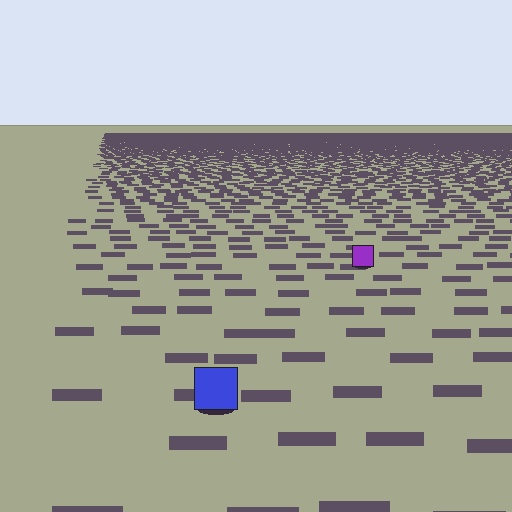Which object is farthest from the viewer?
The purple square is farthest from the viewer. It appears smaller and the ground texture around it is denser.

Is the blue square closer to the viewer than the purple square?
Yes. The blue square is closer — you can tell from the texture gradient: the ground texture is coarser near it.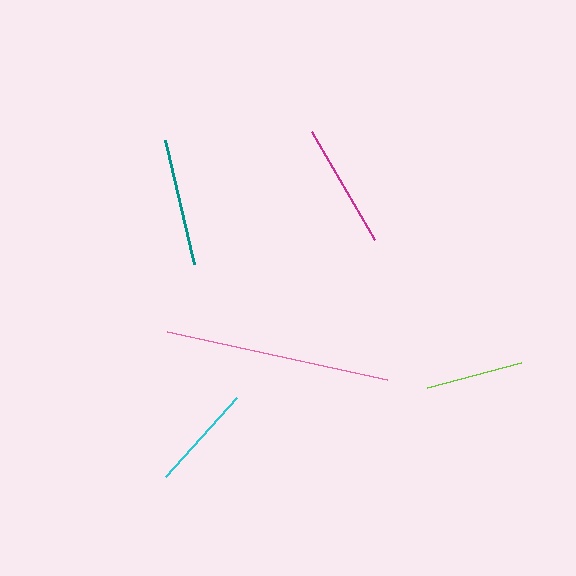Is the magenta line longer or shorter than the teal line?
The teal line is longer than the magenta line.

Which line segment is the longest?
The pink line is the longest at approximately 226 pixels.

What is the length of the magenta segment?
The magenta segment is approximately 125 pixels long.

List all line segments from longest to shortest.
From longest to shortest: pink, teal, magenta, cyan, lime.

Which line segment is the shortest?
The lime line is the shortest at approximately 98 pixels.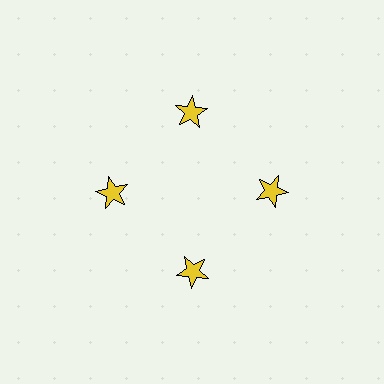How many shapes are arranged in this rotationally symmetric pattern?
There are 4 shapes, arranged in 4 groups of 1.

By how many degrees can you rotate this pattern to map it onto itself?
The pattern maps onto itself every 90 degrees of rotation.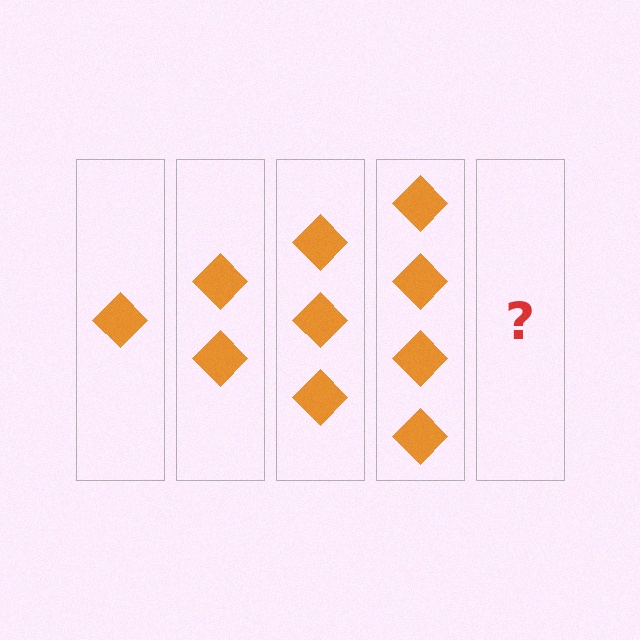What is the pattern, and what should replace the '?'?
The pattern is that each step adds one more diamond. The '?' should be 5 diamonds.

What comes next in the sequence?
The next element should be 5 diamonds.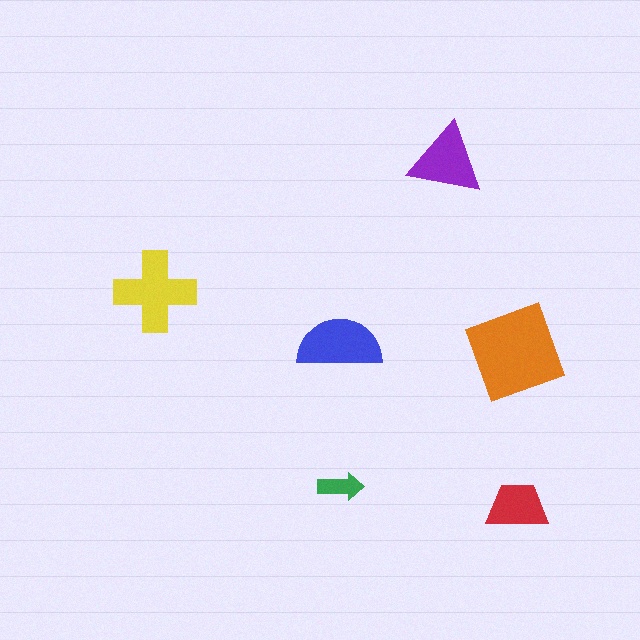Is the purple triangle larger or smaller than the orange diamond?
Smaller.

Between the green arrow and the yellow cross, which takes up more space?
The yellow cross.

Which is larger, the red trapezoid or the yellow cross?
The yellow cross.